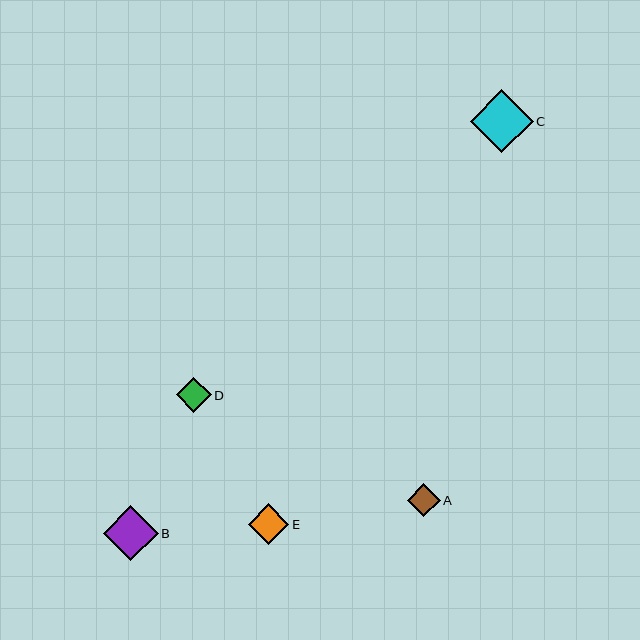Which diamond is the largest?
Diamond C is the largest with a size of approximately 63 pixels.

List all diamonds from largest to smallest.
From largest to smallest: C, B, E, D, A.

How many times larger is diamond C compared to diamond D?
Diamond C is approximately 1.8 times the size of diamond D.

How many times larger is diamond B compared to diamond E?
Diamond B is approximately 1.4 times the size of diamond E.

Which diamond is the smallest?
Diamond A is the smallest with a size of approximately 33 pixels.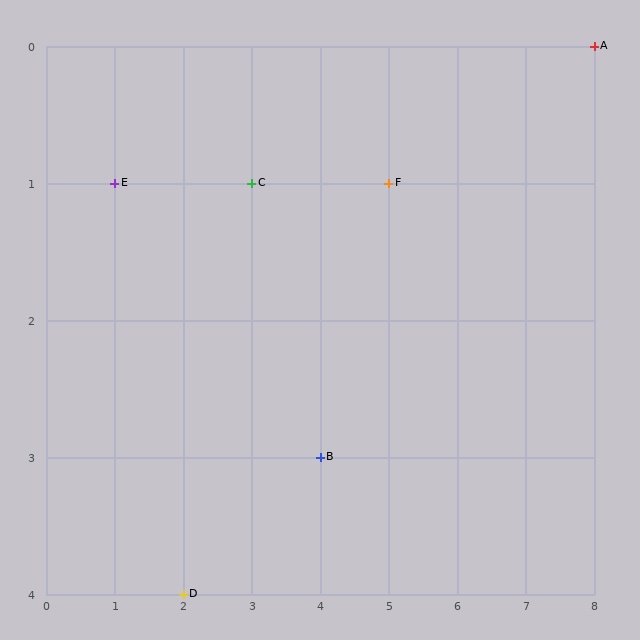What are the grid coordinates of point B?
Point B is at grid coordinates (4, 3).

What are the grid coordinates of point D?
Point D is at grid coordinates (2, 4).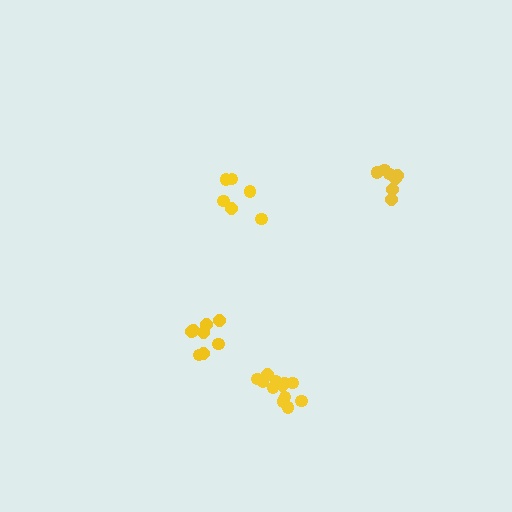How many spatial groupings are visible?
There are 4 spatial groupings.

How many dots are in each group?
Group 1: 8 dots, Group 2: 7 dots, Group 3: 6 dots, Group 4: 12 dots (33 total).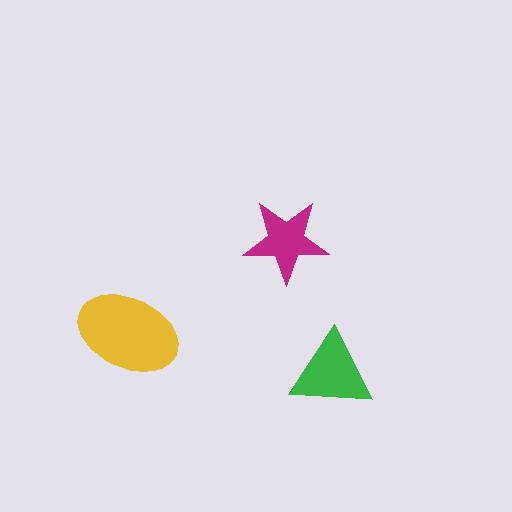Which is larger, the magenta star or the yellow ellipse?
The yellow ellipse.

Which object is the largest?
The yellow ellipse.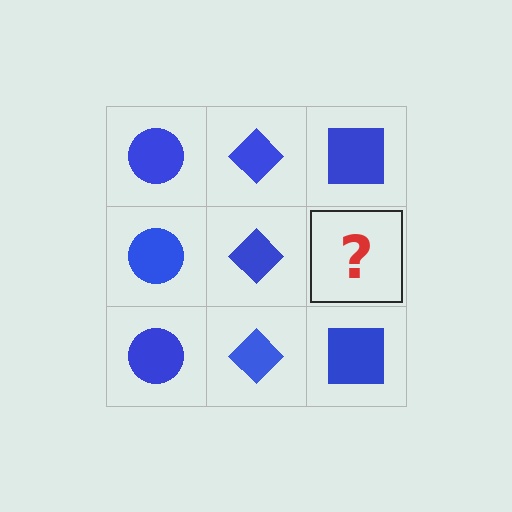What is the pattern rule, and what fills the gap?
The rule is that each column has a consistent shape. The gap should be filled with a blue square.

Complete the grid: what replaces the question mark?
The question mark should be replaced with a blue square.